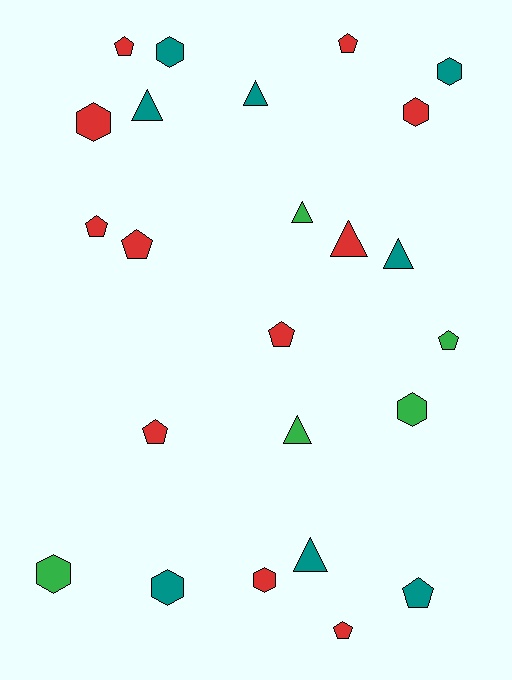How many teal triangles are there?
There are 4 teal triangles.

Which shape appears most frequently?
Pentagon, with 9 objects.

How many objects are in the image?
There are 24 objects.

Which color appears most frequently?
Red, with 11 objects.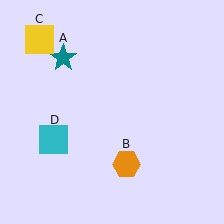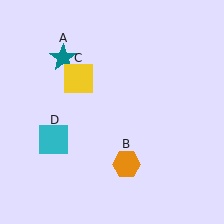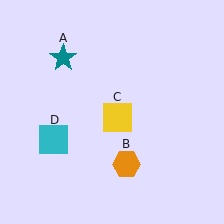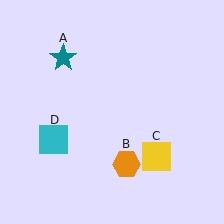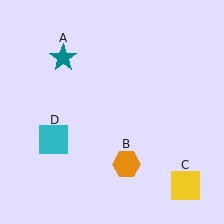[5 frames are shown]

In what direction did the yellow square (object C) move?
The yellow square (object C) moved down and to the right.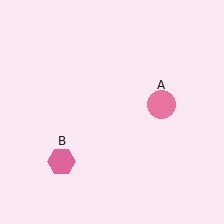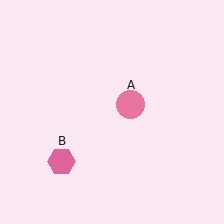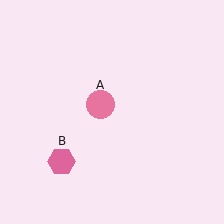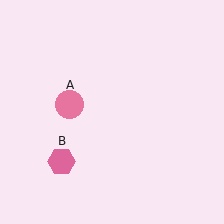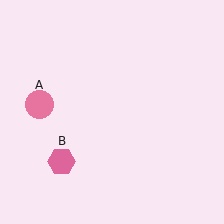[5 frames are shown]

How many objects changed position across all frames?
1 object changed position: pink circle (object A).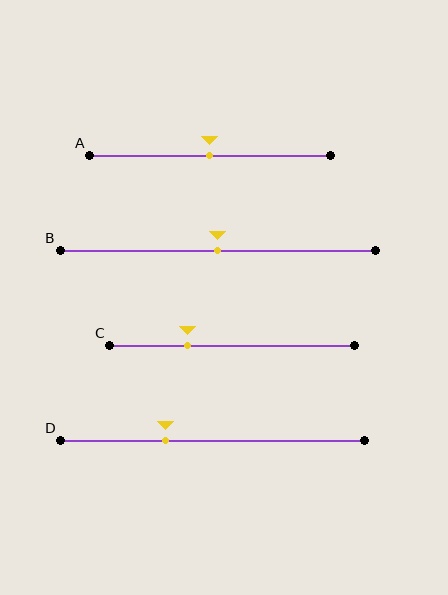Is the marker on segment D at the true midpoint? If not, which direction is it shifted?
No, the marker on segment D is shifted to the left by about 15% of the segment length.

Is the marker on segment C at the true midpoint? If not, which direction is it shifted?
No, the marker on segment C is shifted to the left by about 18% of the segment length.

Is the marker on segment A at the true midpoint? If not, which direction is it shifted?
Yes, the marker on segment A is at the true midpoint.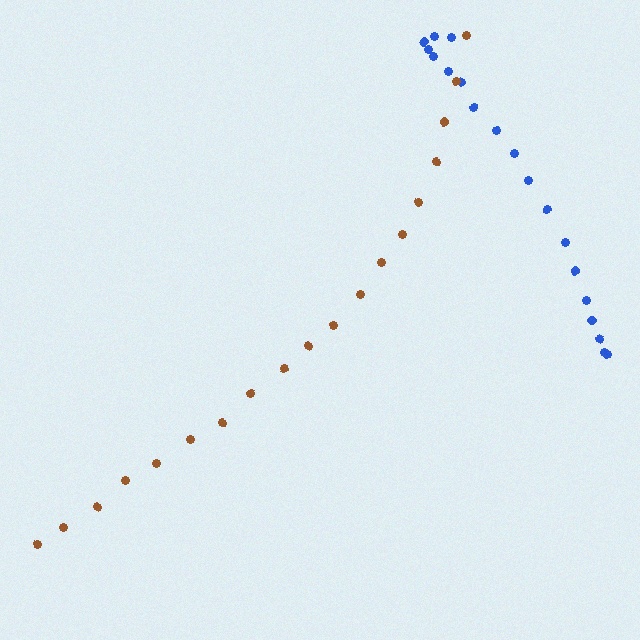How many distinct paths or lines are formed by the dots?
There are 2 distinct paths.